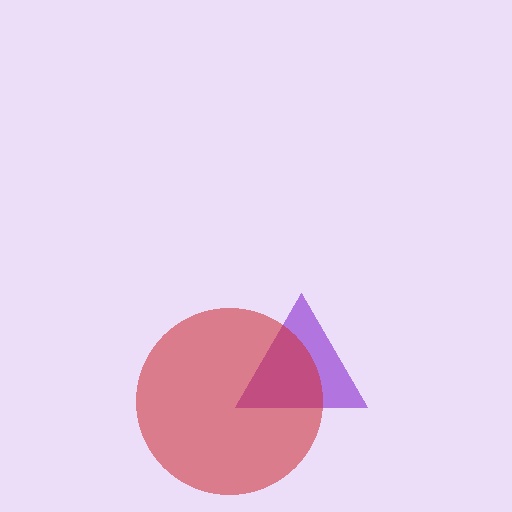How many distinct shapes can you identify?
There are 2 distinct shapes: a purple triangle, a red circle.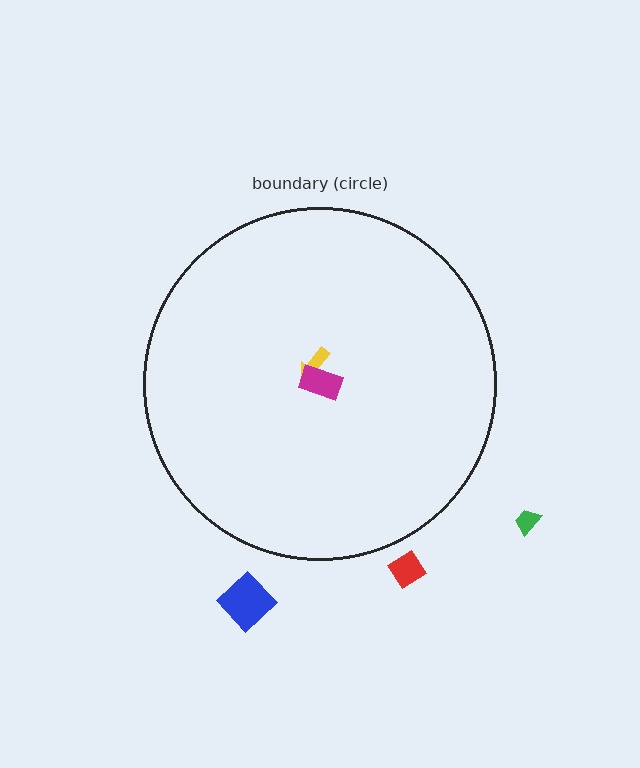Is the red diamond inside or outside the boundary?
Outside.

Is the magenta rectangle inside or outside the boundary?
Inside.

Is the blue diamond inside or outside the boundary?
Outside.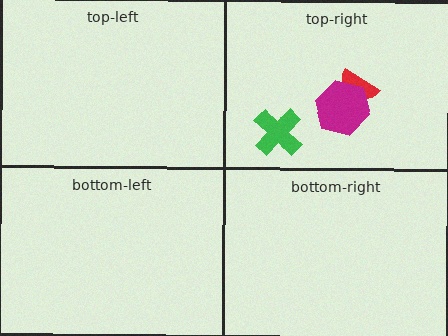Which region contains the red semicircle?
The top-right region.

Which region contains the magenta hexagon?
The top-right region.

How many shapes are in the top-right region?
3.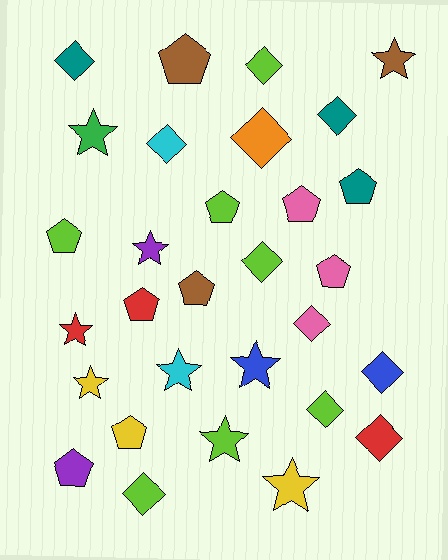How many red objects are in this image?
There are 3 red objects.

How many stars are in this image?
There are 9 stars.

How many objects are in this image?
There are 30 objects.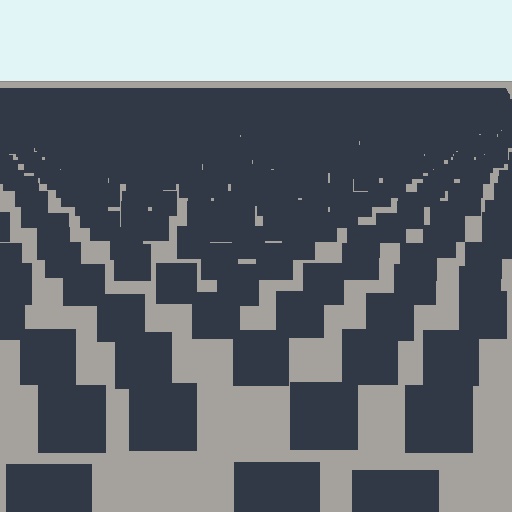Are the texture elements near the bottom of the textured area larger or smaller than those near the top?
Larger. Near the bottom, elements are closer to the viewer and appear at a bigger on-screen size.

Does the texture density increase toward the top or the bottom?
Density increases toward the top.